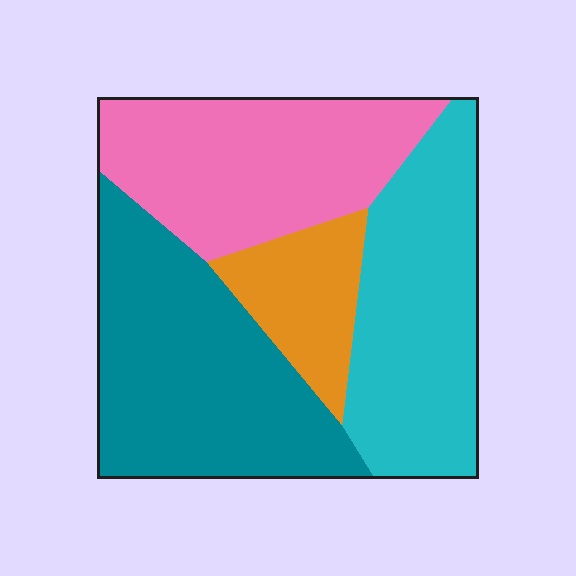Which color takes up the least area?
Orange, at roughly 10%.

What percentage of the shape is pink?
Pink takes up about one quarter (1/4) of the shape.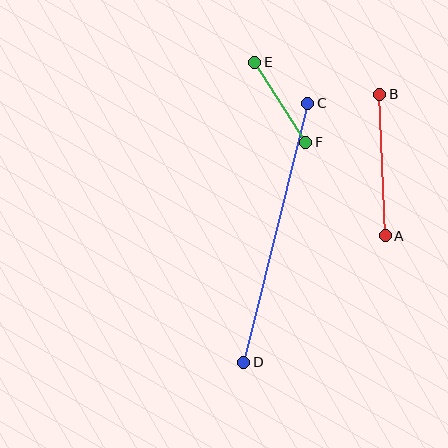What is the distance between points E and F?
The distance is approximately 95 pixels.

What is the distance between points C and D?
The distance is approximately 267 pixels.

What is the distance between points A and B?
The distance is approximately 142 pixels.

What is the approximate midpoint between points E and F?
The midpoint is at approximately (280, 102) pixels.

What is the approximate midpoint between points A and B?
The midpoint is at approximately (382, 165) pixels.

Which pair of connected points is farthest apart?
Points C and D are farthest apart.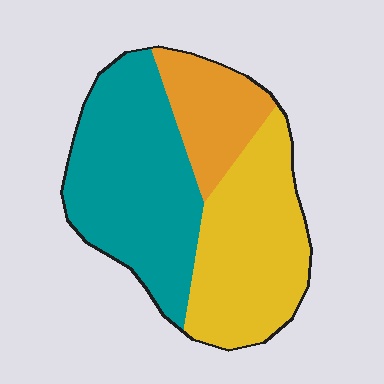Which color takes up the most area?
Teal, at roughly 45%.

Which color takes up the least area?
Orange, at roughly 20%.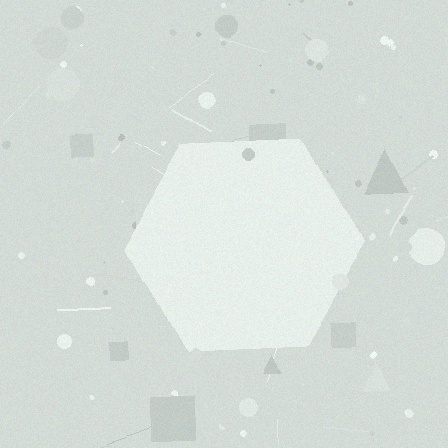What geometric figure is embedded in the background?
A hexagon is embedded in the background.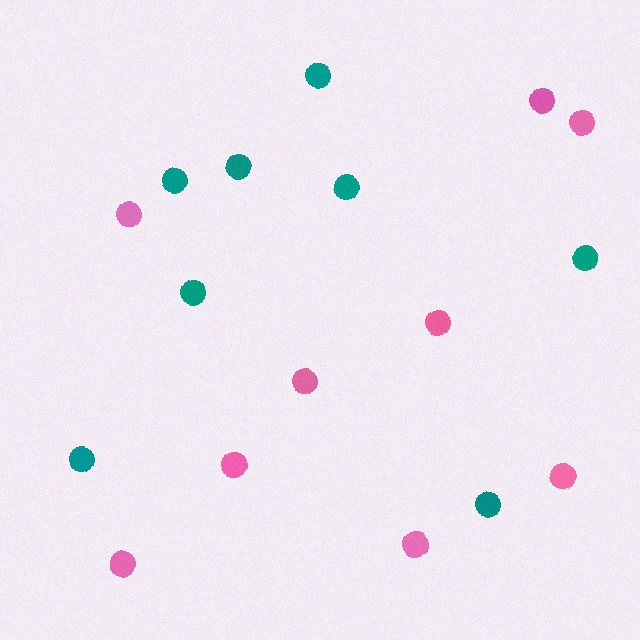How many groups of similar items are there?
There are 2 groups: one group of teal circles (8) and one group of pink circles (9).